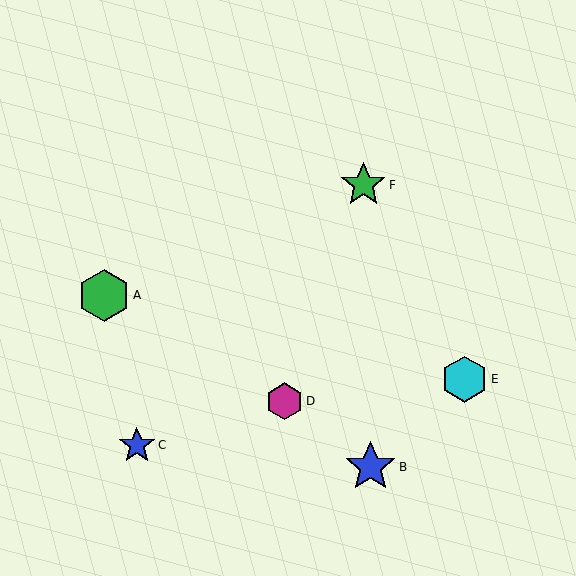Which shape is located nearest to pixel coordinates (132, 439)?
The blue star (labeled C) at (137, 445) is nearest to that location.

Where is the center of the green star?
The center of the green star is at (363, 185).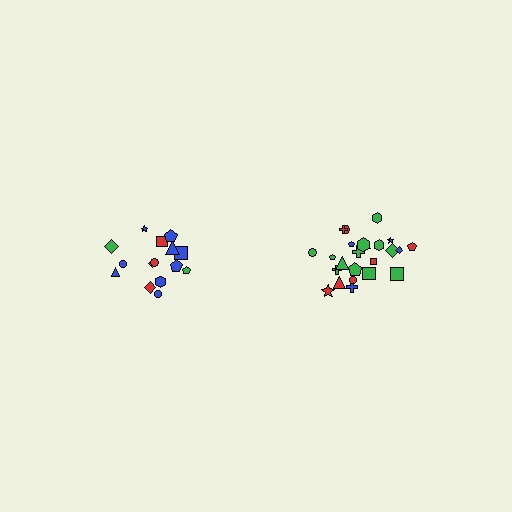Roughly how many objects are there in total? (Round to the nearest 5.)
Roughly 40 objects in total.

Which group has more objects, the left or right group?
The right group.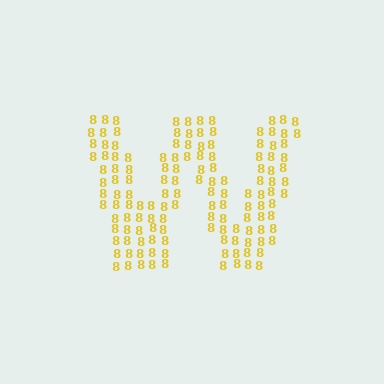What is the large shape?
The large shape is the letter W.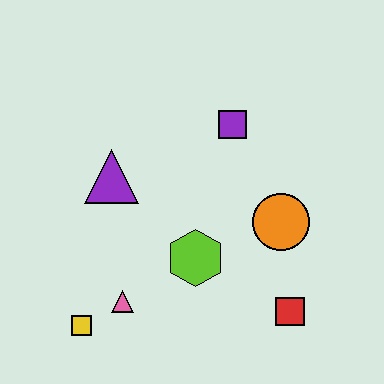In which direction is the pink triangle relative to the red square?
The pink triangle is to the left of the red square.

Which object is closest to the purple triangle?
The lime hexagon is closest to the purple triangle.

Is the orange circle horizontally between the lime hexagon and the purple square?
No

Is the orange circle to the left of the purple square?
No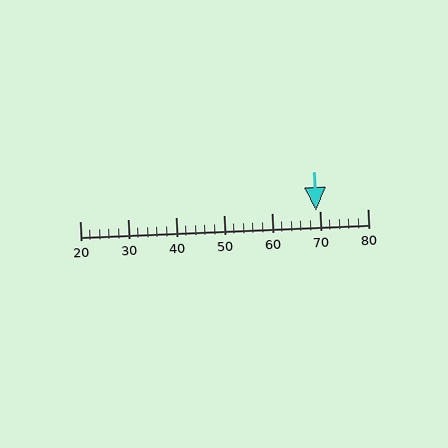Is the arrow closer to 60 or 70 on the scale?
The arrow is closer to 70.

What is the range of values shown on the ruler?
The ruler shows values from 20 to 80.